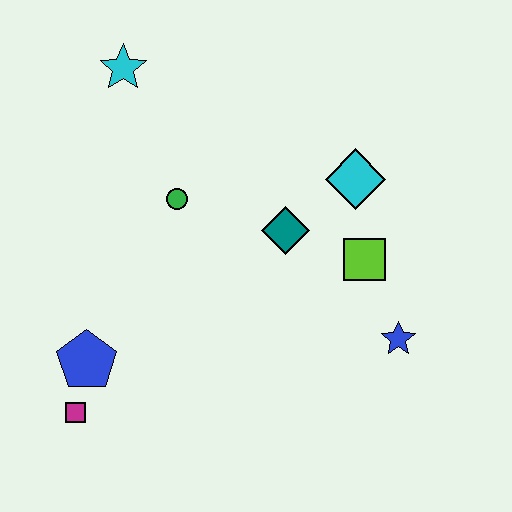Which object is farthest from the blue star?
The cyan star is farthest from the blue star.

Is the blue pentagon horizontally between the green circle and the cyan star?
No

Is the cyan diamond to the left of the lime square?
Yes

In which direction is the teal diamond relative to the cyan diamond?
The teal diamond is to the left of the cyan diamond.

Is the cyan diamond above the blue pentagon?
Yes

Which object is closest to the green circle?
The teal diamond is closest to the green circle.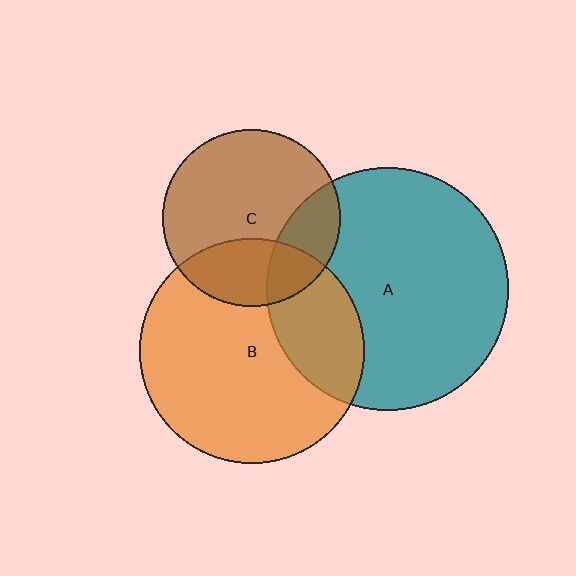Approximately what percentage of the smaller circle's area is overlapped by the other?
Approximately 30%.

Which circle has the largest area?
Circle A (teal).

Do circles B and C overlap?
Yes.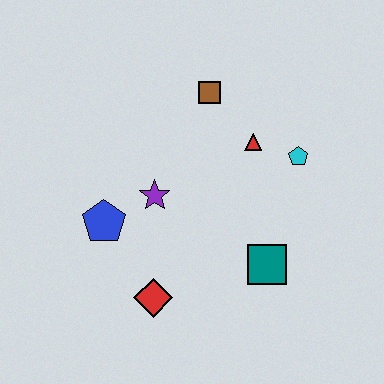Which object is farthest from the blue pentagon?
The cyan pentagon is farthest from the blue pentagon.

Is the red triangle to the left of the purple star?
No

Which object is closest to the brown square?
The red triangle is closest to the brown square.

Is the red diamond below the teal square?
Yes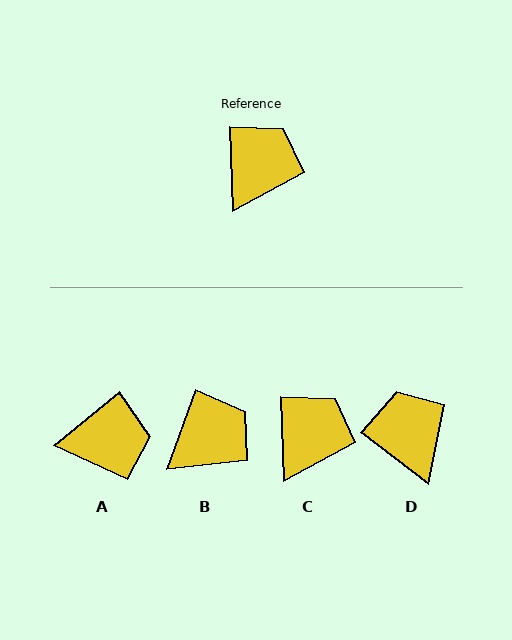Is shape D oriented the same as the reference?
No, it is off by about 51 degrees.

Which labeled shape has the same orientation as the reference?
C.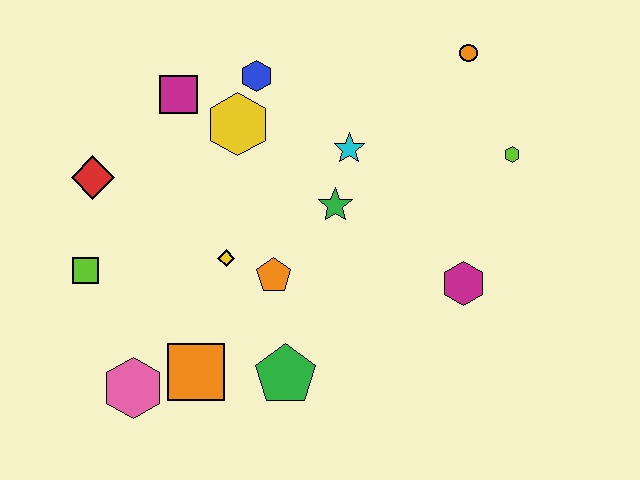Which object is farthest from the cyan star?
The pink hexagon is farthest from the cyan star.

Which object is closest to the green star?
The cyan star is closest to the green star.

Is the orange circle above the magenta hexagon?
Yes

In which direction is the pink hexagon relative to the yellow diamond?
The pink hexagon is below the yellow diamond.